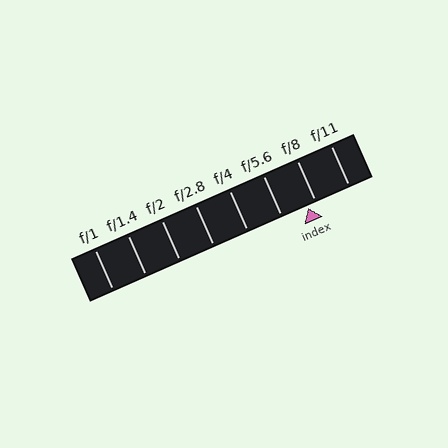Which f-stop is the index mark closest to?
The index mark is closest to f/8.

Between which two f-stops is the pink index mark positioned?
The index mark is between f/5.6 and f/8.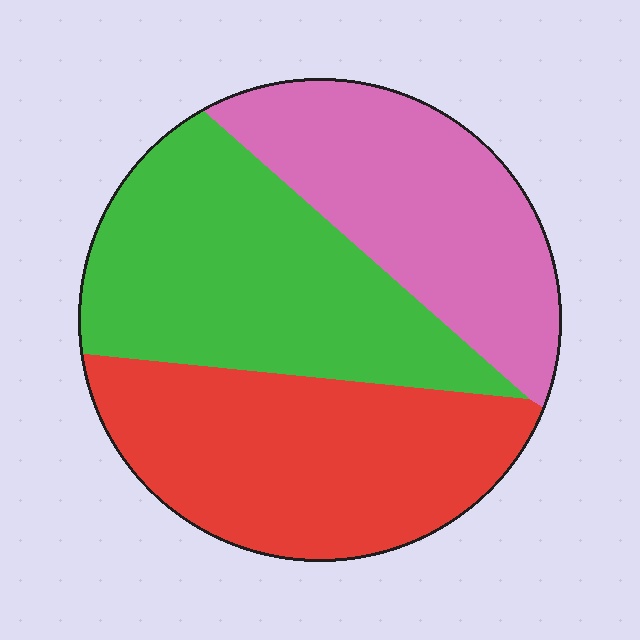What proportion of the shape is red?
Red covers 35% of the shape.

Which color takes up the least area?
Pink, at roughly 30%.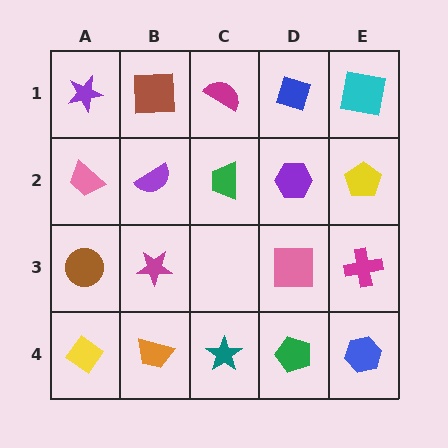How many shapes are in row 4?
5 shapes.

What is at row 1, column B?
A brown square.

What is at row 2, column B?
A purple semicircle.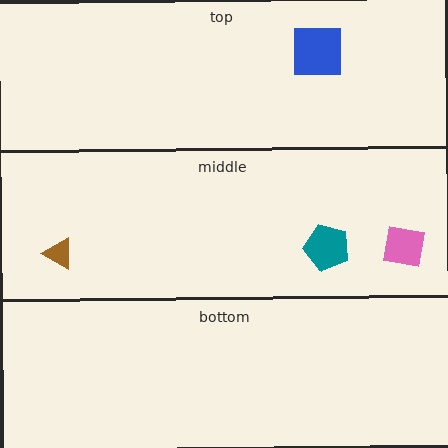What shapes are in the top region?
The blue square.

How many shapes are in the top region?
1.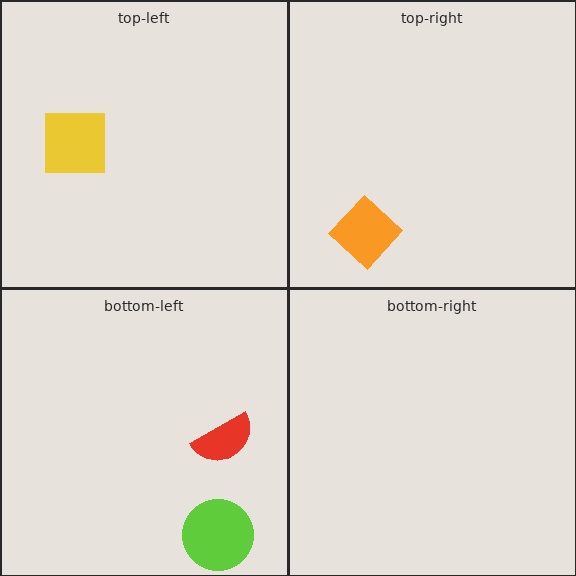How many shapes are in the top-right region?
1.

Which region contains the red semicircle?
The bottom-left region.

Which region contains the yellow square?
The top-left region.